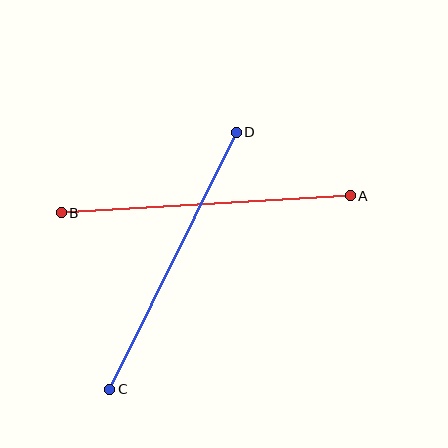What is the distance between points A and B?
The distance is approximately 289 pixels.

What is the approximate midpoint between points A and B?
The midpoint is at approximately (206, 204) pixels.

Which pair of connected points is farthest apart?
Points A and B are farthest apart.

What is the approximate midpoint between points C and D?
The midpoint is at approximately (173, 261) pixels.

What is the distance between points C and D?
The distance is approximately 286 pixels.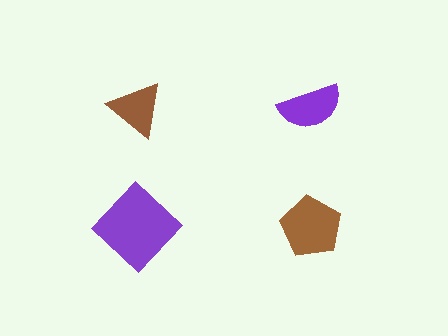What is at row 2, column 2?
A brown pentagon.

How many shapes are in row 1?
2 shapes.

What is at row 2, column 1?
A purple diamond.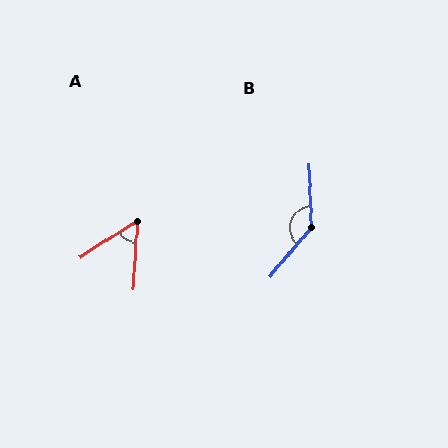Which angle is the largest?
B, at approximately 138 degrees.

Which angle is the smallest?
A, at approximately 55 degrees.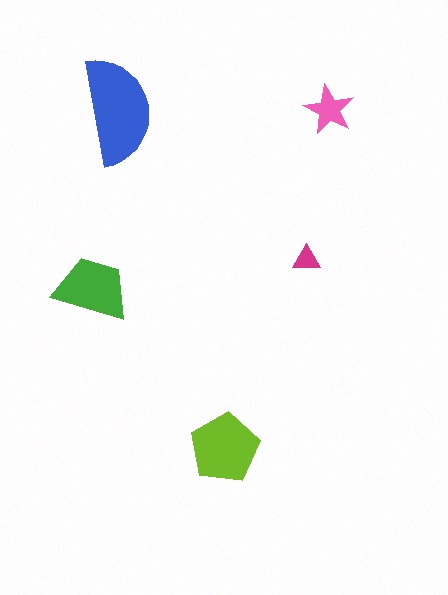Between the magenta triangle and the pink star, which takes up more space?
The pink star.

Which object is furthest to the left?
The green trapezoid is leftmost.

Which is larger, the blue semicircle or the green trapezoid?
The blue semicircle.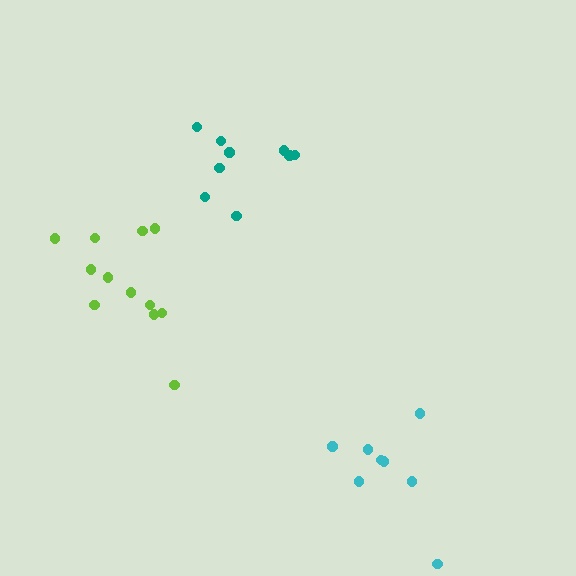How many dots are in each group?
Group 1: 8 dots, Group 2: 9 dots, Group 3: 12 dots (29 total).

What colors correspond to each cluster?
The clusters are colored: cyan, teal, lime.